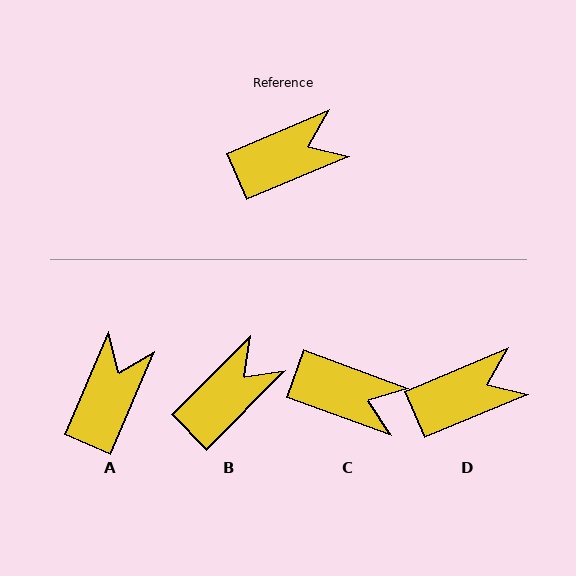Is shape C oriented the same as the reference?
No, it is off by about 43 degrees.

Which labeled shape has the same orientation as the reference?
D.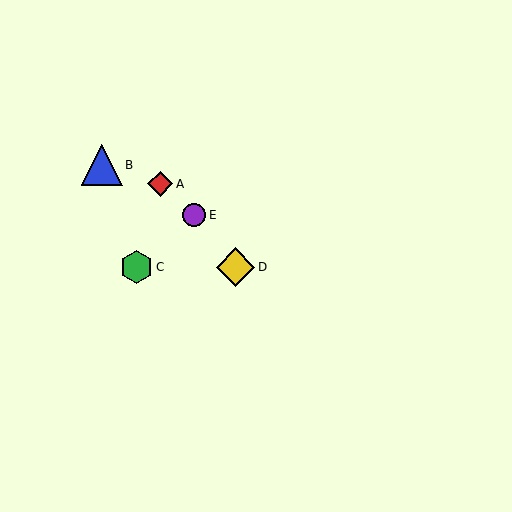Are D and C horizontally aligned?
Yes, both are at y≈267.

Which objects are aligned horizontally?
Objects C, D are aligned horizontally.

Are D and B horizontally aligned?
No, D is at y≈267 and B is at y≈165.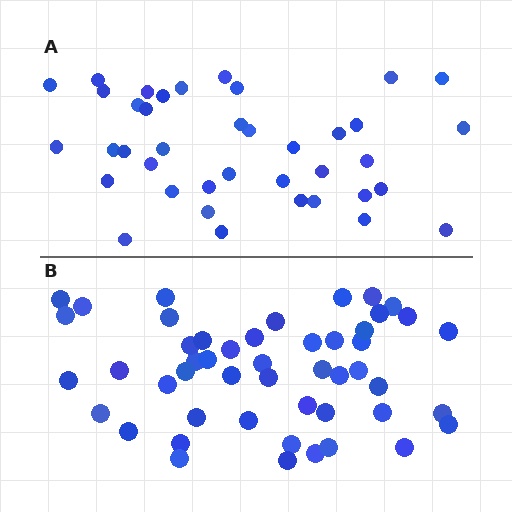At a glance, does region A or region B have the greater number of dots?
Region B (the bottom region) has more dots.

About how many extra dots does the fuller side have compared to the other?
Region B has roughly 10 or so more dots than region A.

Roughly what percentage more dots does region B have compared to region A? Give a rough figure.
About 25% more.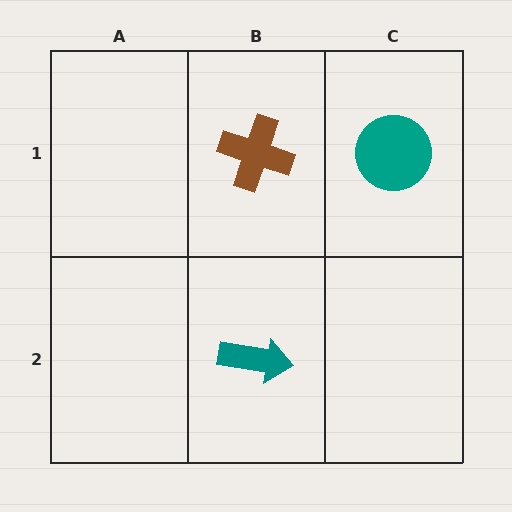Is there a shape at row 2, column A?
No, that cell is empty.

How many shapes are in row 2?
1 shape.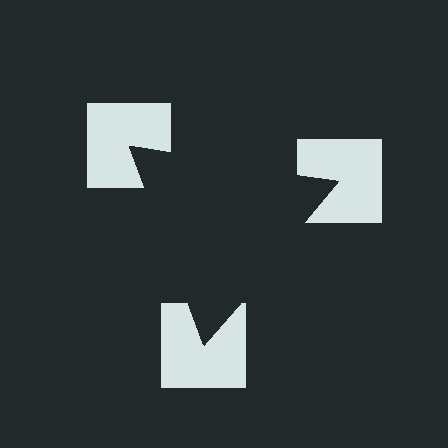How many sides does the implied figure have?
3 sides.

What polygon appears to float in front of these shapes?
An illusory triangle — its edges are inferred from the aligned wedge cuts in the notched squares, not physically drawn.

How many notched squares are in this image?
There are 3 — one at each vertex of the illusory triangle.